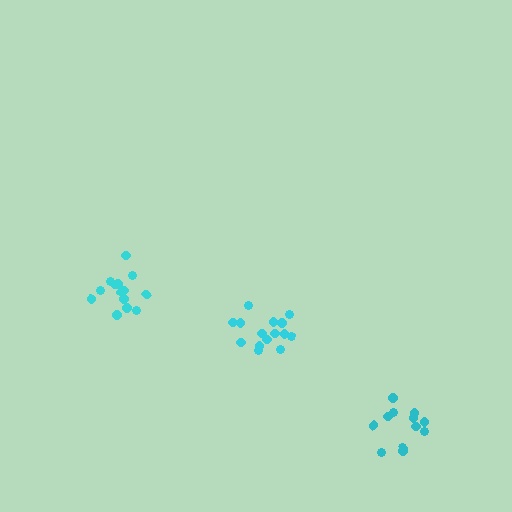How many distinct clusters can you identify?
There are 3 distinct clusters.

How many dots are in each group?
Group 1: 14 dots, Group 2: 15 dots, Group 3: 12 dots (41 total).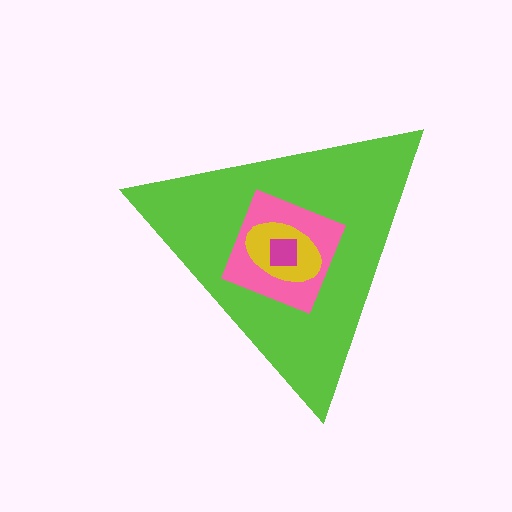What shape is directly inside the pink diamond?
The yellow ellipse.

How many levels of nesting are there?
4.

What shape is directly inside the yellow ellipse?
The magenta square.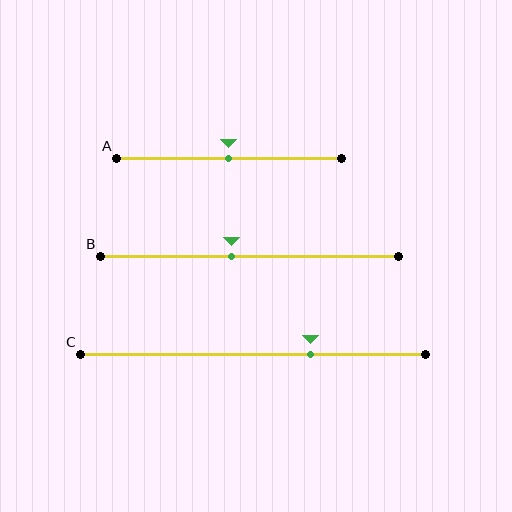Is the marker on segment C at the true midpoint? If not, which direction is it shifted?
No, the marker on segment C is shifted to the right by about 17% of the segment length.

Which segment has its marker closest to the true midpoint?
Segment A has its marker closest to the true midpoint.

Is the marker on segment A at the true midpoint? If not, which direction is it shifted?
Yes, the marker on segment A is at the true midpoint.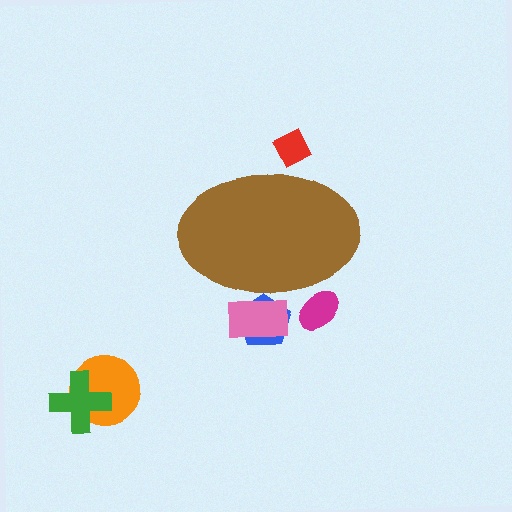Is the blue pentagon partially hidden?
Yes, the blue pentagon is partially hidden behind the brown ellipse.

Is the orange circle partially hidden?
No, the orange circle is fully visible.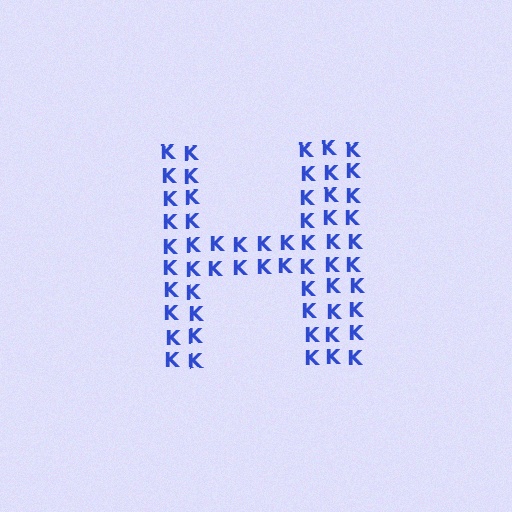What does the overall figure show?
The overall figure shows the letter H.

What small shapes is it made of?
It is made of small letter K's.